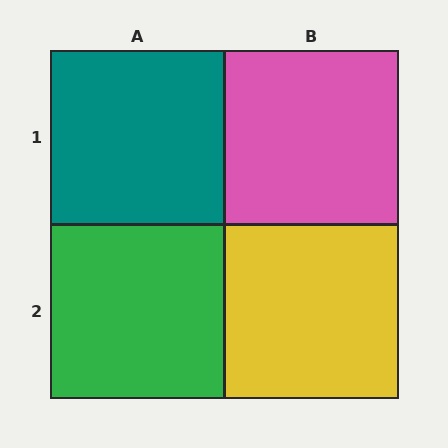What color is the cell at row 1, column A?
Teal.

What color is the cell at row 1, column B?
Pink.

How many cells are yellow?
1 cell is yellow.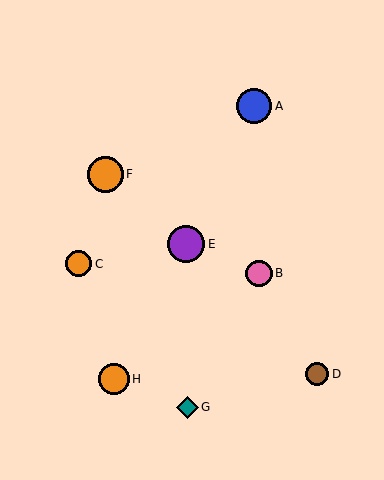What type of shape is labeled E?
Shape E is a purple circle.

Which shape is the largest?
The purple circle (labeled E) is the largest.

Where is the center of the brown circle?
The center of the brown circle is at (317, 374).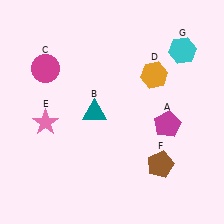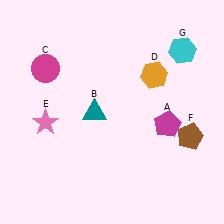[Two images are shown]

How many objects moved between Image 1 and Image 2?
1 object moved between the two images.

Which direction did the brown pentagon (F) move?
The brown pentagon (F) moved right.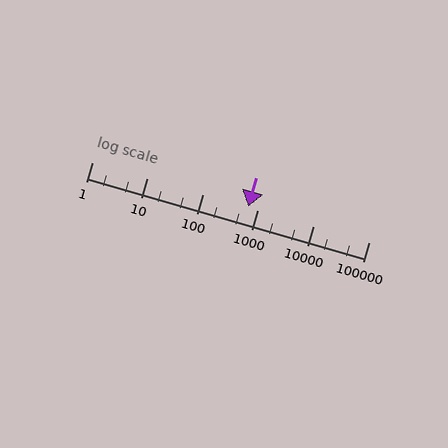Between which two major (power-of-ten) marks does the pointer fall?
The pointer is between 100 and 1000.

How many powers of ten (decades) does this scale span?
The scale spans 5 decades, from 1 to 100000.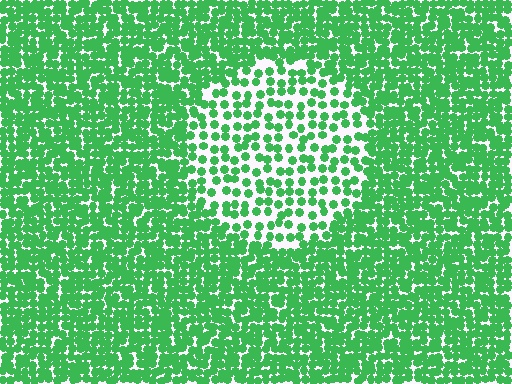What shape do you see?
I see a circle.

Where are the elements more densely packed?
The elements are more densely packed outside the circle boundary.